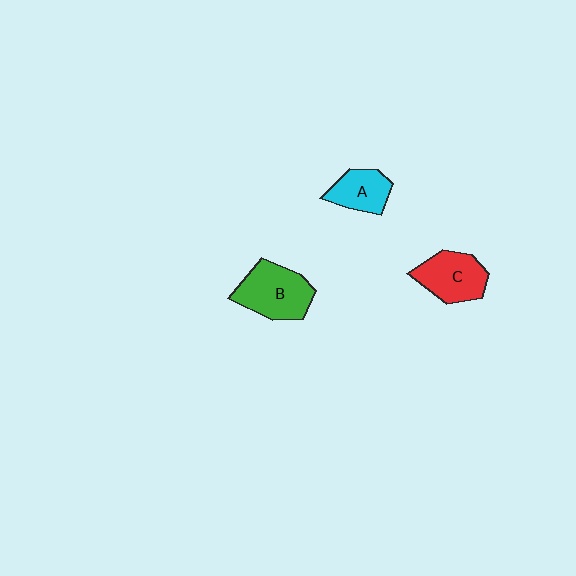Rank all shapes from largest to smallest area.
From largest to smallest: B (green), C (red), A (cyan).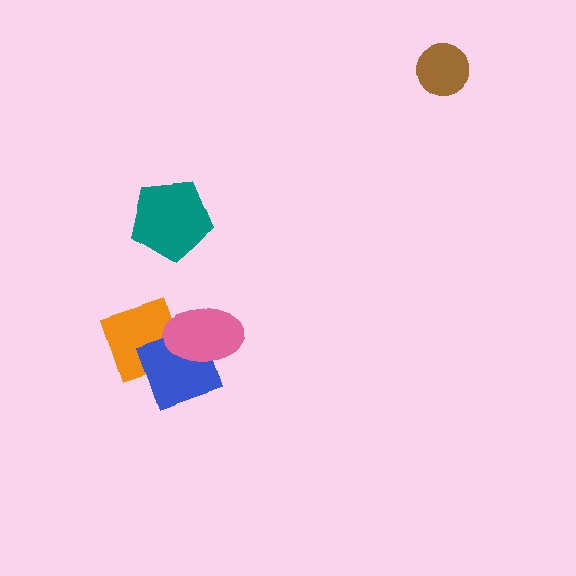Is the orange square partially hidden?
Yes, it is partially covered by another shape.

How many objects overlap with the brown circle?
0 objects overlap with the brown circle.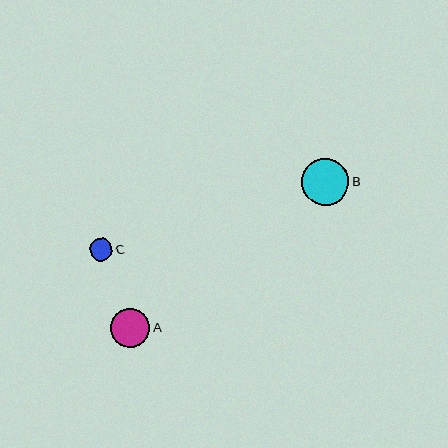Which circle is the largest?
Circle B is the largest with a size of approximately 47 pixels.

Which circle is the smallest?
Circle C is the smallest with a size of approximately 23 pixels.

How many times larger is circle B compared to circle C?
Circle B is approximately 2.1 times the size of circle C.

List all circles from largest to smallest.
From largest to smallest: B, A, C.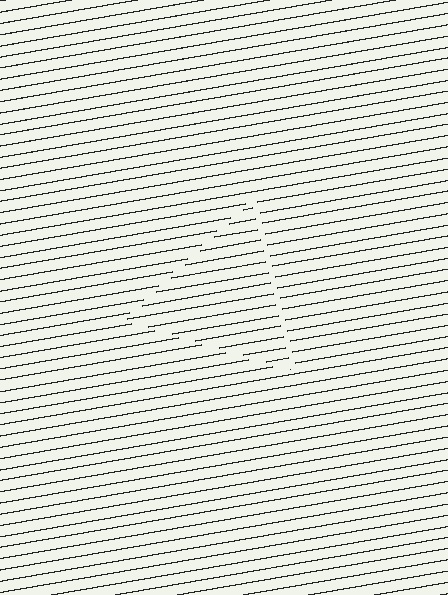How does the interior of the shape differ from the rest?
The interior of the shape contains the same grating, shifted by half a period — the contour is defined by the phase discontinuity where line-ends from the inner and outer gratings abut.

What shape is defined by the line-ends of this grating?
An illusory triangle. The interior of the shape contains the same grating, shifted by half a period — the contour is defined by the phase discontinuity where line-ends from the inner and outer gratings abut.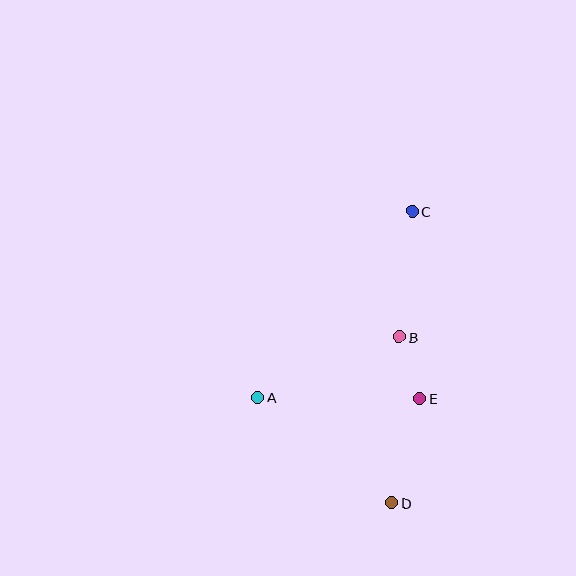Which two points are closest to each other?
Points B and E are closest to each other.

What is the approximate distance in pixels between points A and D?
The distance between A and D is approximately 170 pixels.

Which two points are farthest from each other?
Points C and D are farthest from each other.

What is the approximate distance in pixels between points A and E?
The distance between A and E is approximately 162 pixels.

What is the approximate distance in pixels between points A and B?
The distance between A and B is approximately 154 pixels.